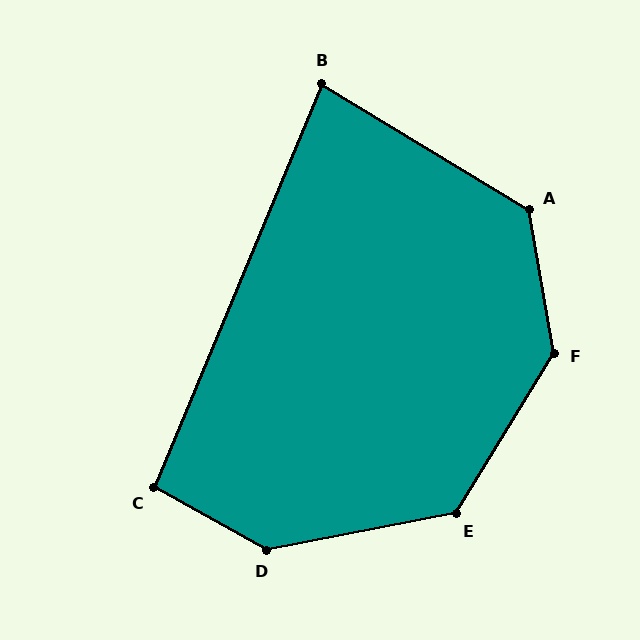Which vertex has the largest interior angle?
D, at approximately 140 degrees.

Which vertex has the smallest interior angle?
B, at approximately 81 degrees.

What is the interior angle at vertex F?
Approximately 139 degrees (obtuse).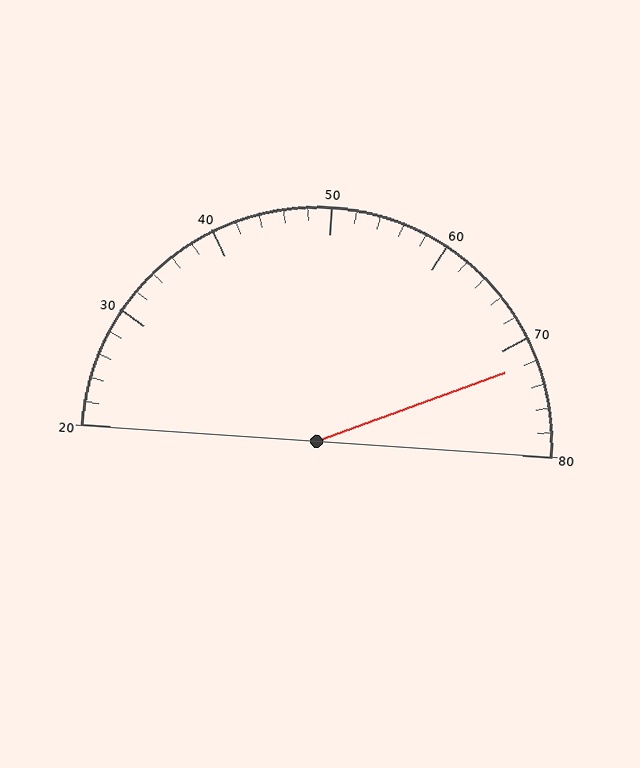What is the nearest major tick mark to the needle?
The nearest major tick mark is 70.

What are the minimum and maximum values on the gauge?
The gauge ranges from 20 to 80.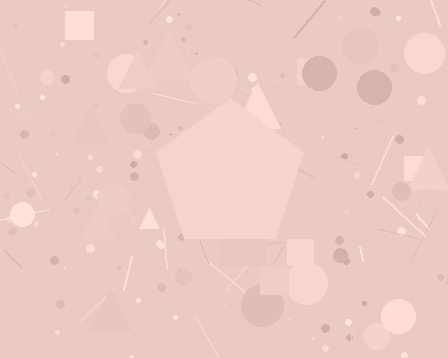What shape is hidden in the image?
A pentagon is hidden in the image.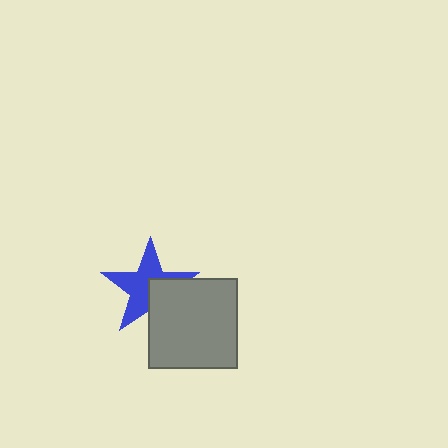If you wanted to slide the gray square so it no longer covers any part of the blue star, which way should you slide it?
Slide it toward the lower-right — that is the most direct way to separate the two shapes.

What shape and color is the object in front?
The object in front is a gray square.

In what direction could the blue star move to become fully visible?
The blue star could move toward the upper-left. That would shift it out from behind the gray square entirely.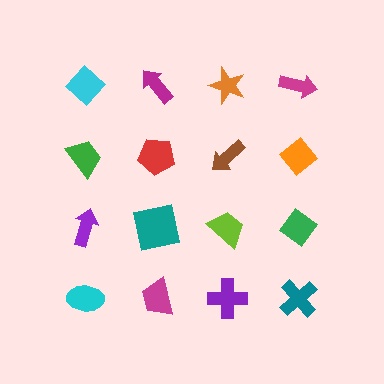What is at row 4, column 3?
A purple cross.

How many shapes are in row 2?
4 shapes.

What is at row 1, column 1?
A cyan diamond.